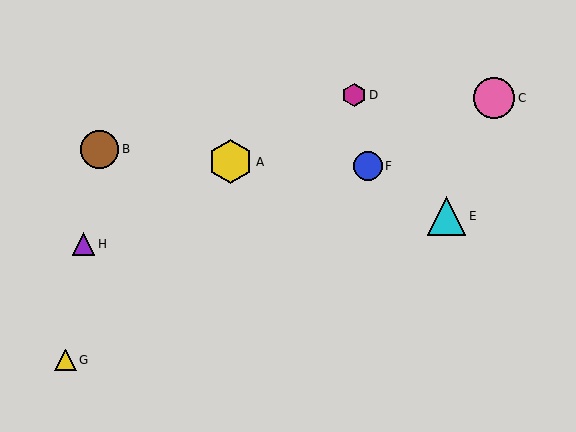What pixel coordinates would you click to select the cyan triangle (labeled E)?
Click at (447, 216) to select the cyan triangle E.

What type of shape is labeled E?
Shape E is a cyan triangle.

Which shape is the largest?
The yellow hexagon (labeled A) is the largest.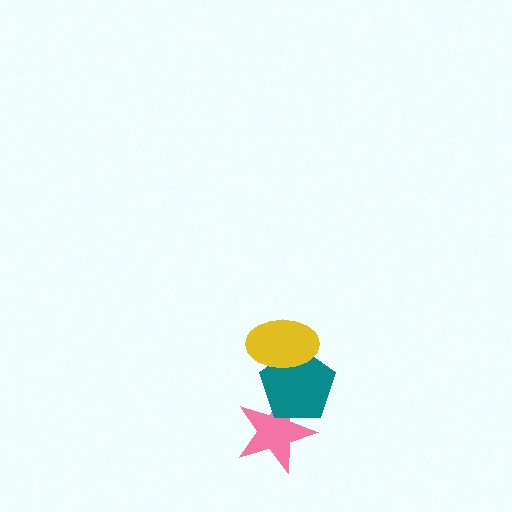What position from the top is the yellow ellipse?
The yellow ellipse is 1st from the top.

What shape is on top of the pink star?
The teal pentagon is on top of the pink star.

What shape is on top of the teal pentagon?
The yellow ellipse is on top of the teal pentagon.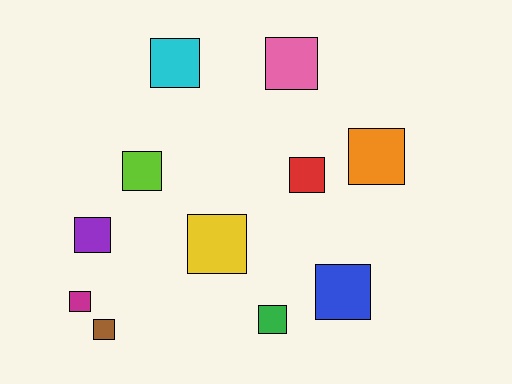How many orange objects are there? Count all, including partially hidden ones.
There is 1 orange object.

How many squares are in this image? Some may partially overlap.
There are 11 squares.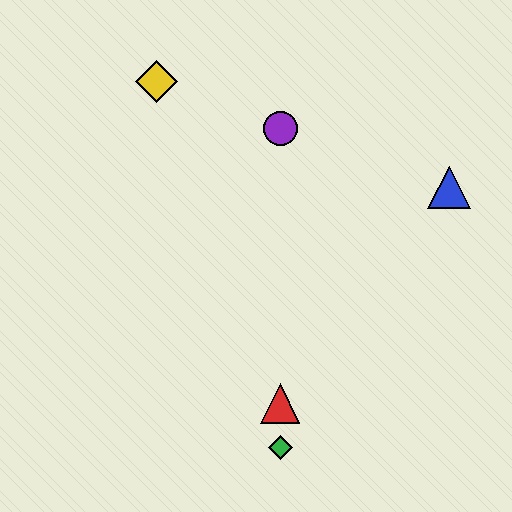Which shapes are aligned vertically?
The red triangle, the green diamond, the purple circle are aligned vertically.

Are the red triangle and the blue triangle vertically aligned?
No, the red triangle is at x≈280 and the blue triangle is at x≈449.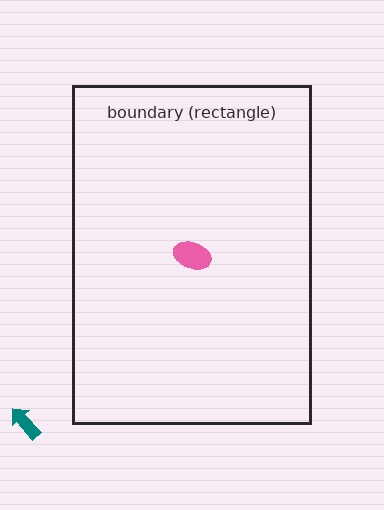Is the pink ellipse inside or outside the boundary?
Inside.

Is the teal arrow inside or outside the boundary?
Outside.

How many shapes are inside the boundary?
1 inside, 1 outside.